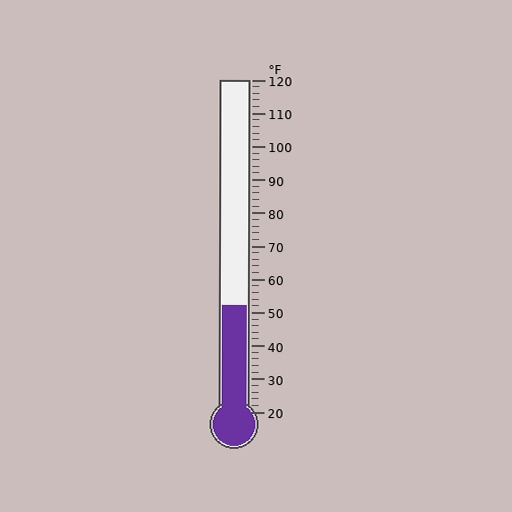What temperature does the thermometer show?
The thermometer shows approximately 52°F.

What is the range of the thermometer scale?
The thermometer scale ranges from 20°F to 120°F.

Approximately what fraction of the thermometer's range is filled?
The thermometer is filled to approximately 30% of its range.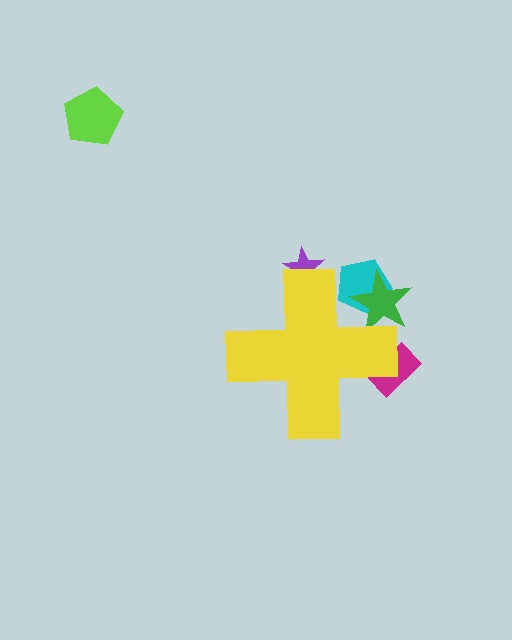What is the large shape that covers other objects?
A yellow cross.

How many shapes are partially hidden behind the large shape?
4 shapes are partially hidden.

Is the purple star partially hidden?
Yes, the purple star is partially hidden behind the yellow cross.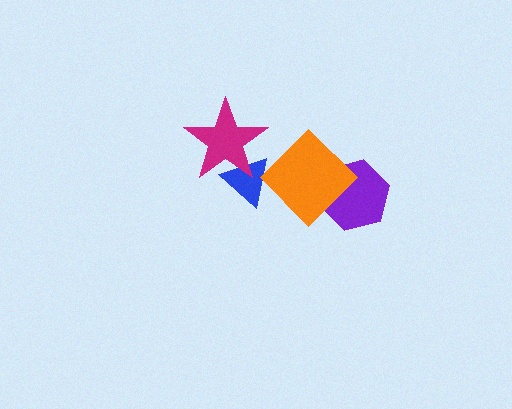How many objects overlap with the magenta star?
1 object overlaps with the magenta star.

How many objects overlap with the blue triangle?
2 objects overlap with the blue triangle.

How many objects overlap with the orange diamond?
2 objects overlap with the orange diamond.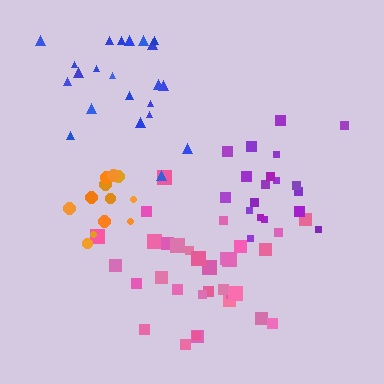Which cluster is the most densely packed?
Orange.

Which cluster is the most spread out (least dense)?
Blue.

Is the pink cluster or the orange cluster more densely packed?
Orange.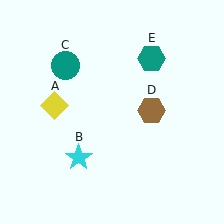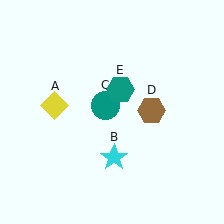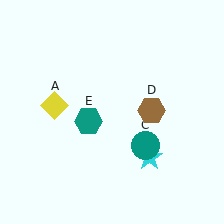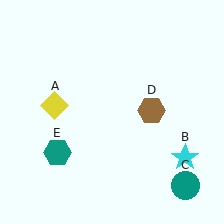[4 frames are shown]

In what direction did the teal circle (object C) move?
The teal circle (object C) moved down and to the right.